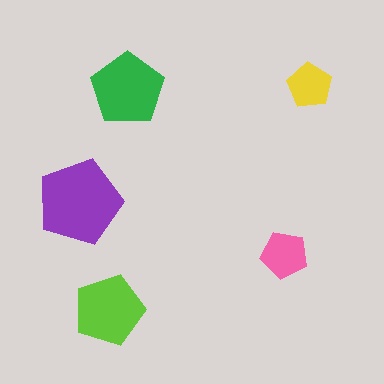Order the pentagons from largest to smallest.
the purple one, the green one, the lime one, the pink one, the yellow one.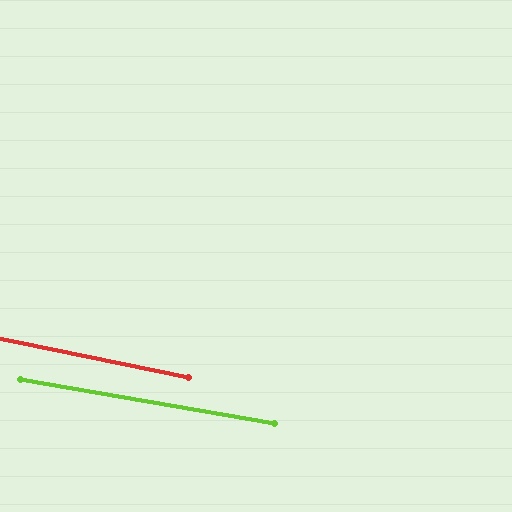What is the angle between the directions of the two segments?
Approximately 2 degrees.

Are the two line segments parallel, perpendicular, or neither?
Parallel — their directions differ by only 1.7°.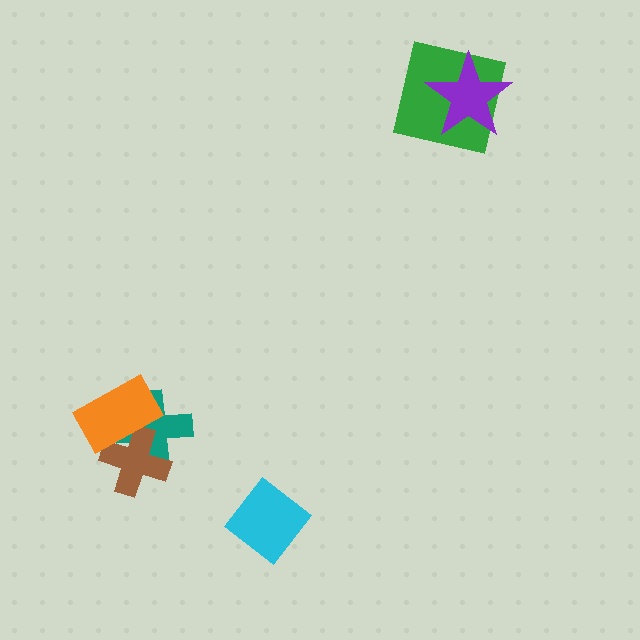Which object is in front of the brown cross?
The orange rectangle is in front of the brown cross.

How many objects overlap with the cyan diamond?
0 objects overlap with the cyan diamond.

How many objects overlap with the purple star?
1 object overlaps with the purple star.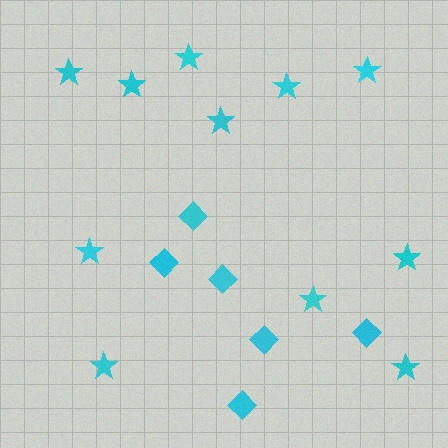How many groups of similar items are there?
There are 2 groups: one group of diamonds (6) and one group of stars (11).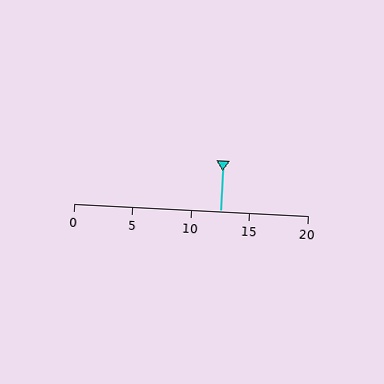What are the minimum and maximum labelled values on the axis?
The axis runs from 0 to 20.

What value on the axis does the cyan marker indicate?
The marker indicates approximately 12.5.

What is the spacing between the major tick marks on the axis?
The major ticks are spaced 5 apart.